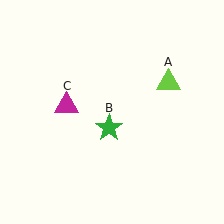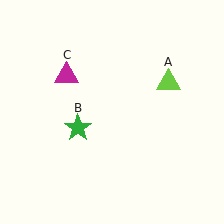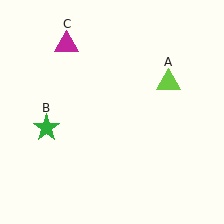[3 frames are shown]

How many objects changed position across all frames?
2 objects changed position: green star (object B), magenta triangle (object C).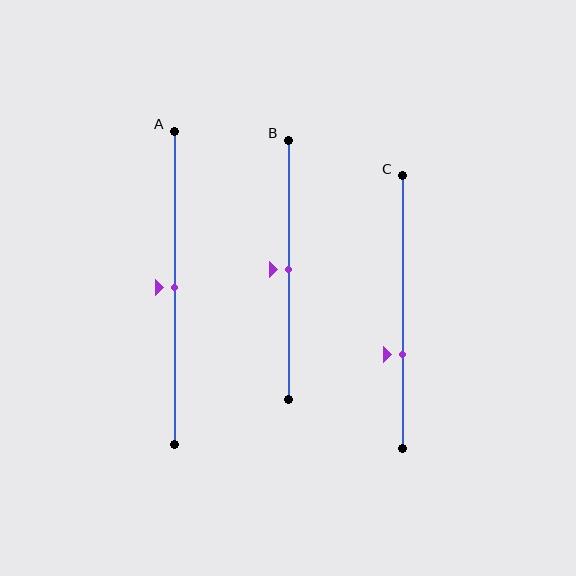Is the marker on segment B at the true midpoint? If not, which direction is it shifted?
Yes, the marker on segment B is at the true midpoint.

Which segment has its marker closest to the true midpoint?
Segment A has its marker closest to the true midpoint.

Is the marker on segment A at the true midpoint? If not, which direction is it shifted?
Yes, the marker on segment A is at the true midpoint.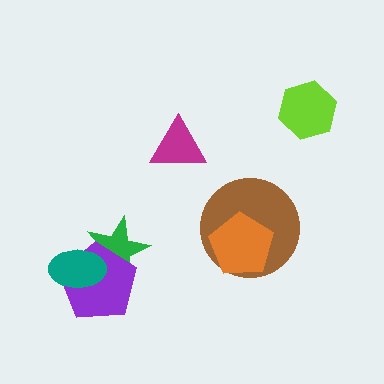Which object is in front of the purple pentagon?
The teal ellipse is in front of the purple pentagon.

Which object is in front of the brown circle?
The orange pentagon is in front of the brown circle.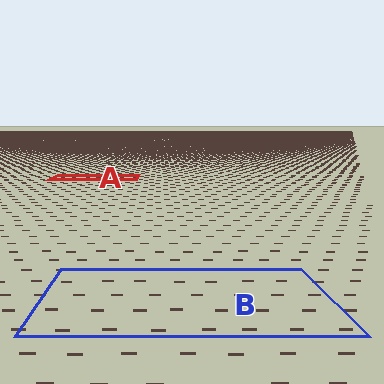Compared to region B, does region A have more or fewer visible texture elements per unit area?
Region A has more texture elements per unit area — they are packed more densely because it is farther away.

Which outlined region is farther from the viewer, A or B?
Region A is farther from the viewer — the texture elements inside it appear smaller and more densely packed.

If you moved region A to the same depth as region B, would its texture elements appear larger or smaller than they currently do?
They would appear larger. At a closer depth, the same texture elements are projected at a bigger on-screen size.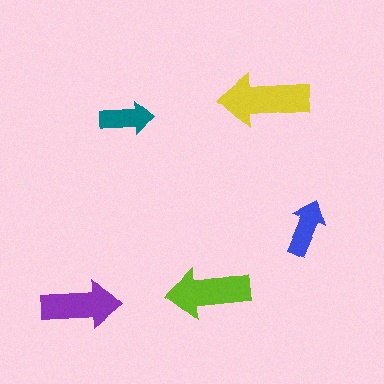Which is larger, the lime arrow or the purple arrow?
The lime one.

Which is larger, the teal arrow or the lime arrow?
The lime one.